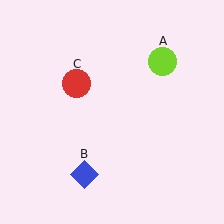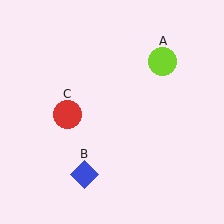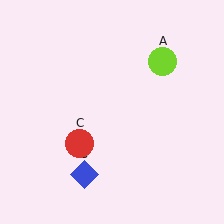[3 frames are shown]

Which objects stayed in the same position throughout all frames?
Lime circle (object A) and blue diamond (object B) remained stationary.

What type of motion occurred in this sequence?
The red circle (object C) rotated counterclockwise around the center of the scene.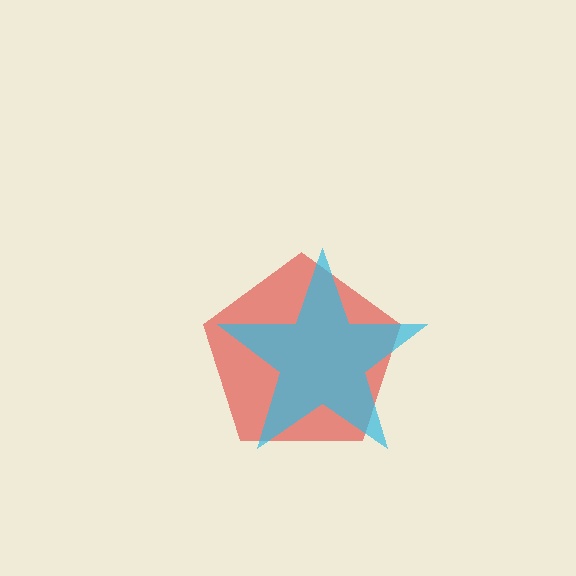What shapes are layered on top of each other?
The layered shapes are: a red pentagon, a cyan star.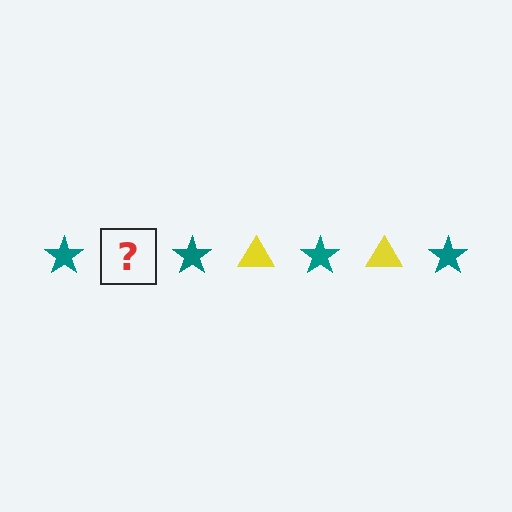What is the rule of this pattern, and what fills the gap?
The rule is that the pattern alternates between teal star and yellow triangle. The gap should be filled with a yellow triangle.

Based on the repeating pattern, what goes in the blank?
The blank should be a yellow triangle.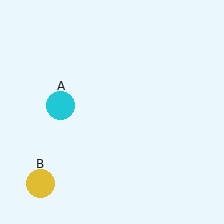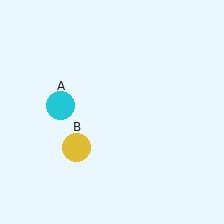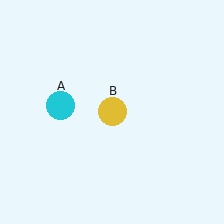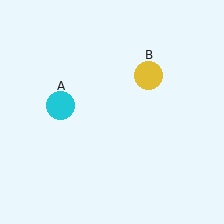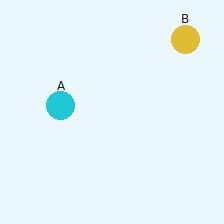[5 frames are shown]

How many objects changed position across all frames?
1 object changed position: yellow circle (object B).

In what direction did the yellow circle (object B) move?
The yellow circle (object B) moved up and to the right.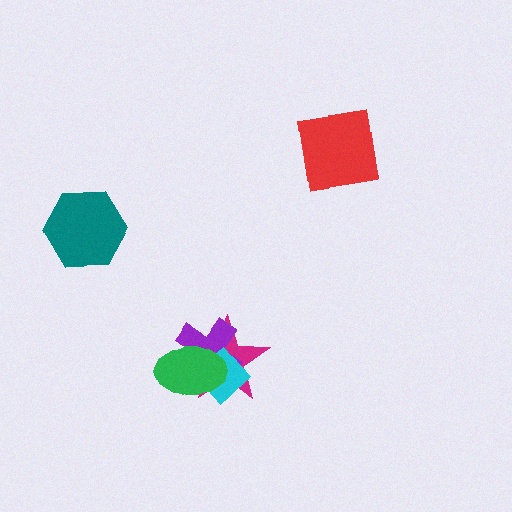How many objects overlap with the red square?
0 objects overlap with the red square.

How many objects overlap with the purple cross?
3 objects overlap with the purple cross.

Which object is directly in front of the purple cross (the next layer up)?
The cyan diamond is directly in front of the purple cross.